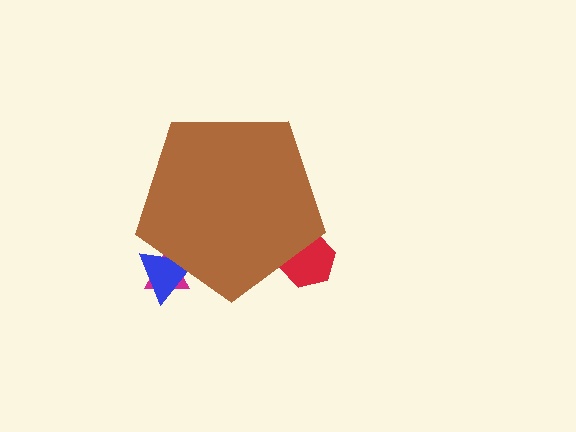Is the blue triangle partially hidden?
Yes, the blue triangle is partially hidden behind the brown pentagon.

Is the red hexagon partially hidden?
Yes, the red hexagon is partially hidden behind the brown pentagon.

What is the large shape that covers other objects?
A brown pentagon.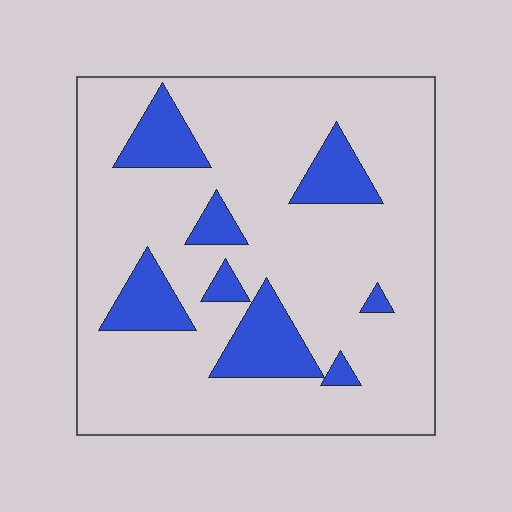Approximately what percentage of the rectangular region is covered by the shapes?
Approximately 20%.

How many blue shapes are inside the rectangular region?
8.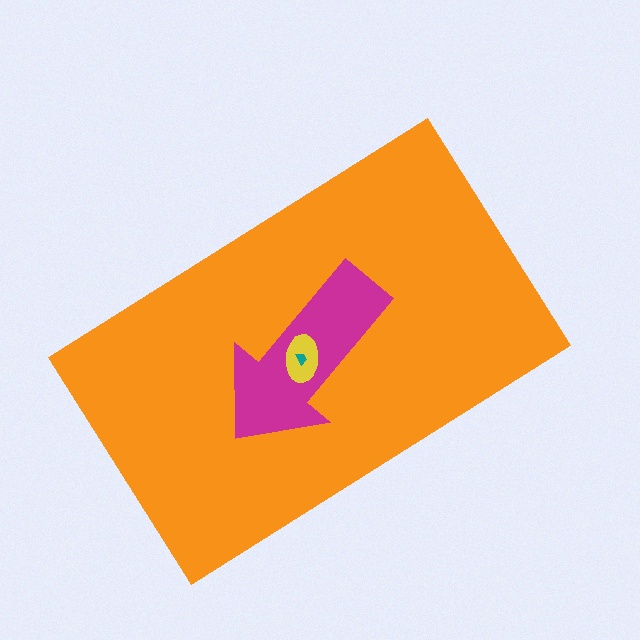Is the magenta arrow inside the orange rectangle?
Yes.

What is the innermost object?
The teal trapezoid.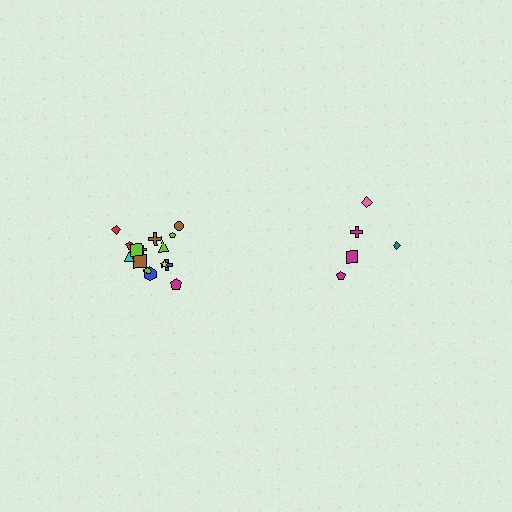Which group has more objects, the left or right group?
The left group.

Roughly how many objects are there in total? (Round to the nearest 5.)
Roughly 20 objects in total.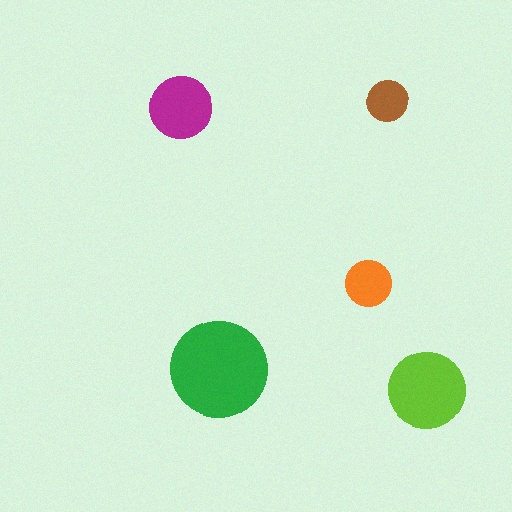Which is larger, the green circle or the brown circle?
The green one.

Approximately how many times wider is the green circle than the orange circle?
About 2 times wider.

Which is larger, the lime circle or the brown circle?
The lime one.